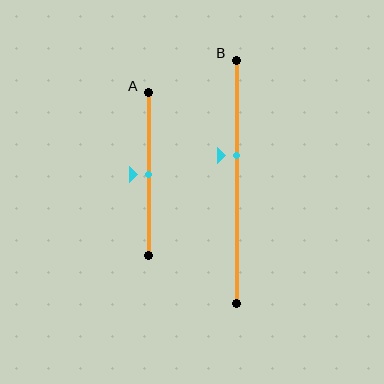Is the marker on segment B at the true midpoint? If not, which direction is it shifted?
No, the marker on segment B is shifted upward by about 11% of the segment length.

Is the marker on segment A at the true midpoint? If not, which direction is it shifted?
Yes, the marker on segment A is at the true midpoint.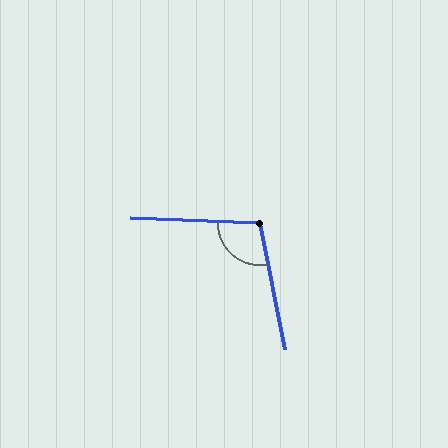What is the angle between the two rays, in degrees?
Approximately 104 degrees.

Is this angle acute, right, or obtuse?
It is obtuse.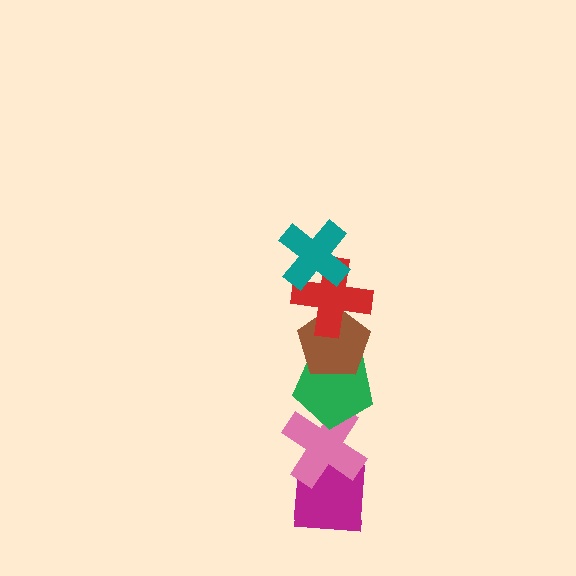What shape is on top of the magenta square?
The pink cross is on top of the magenta square.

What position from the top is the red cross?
The red cross is 2nd from the top.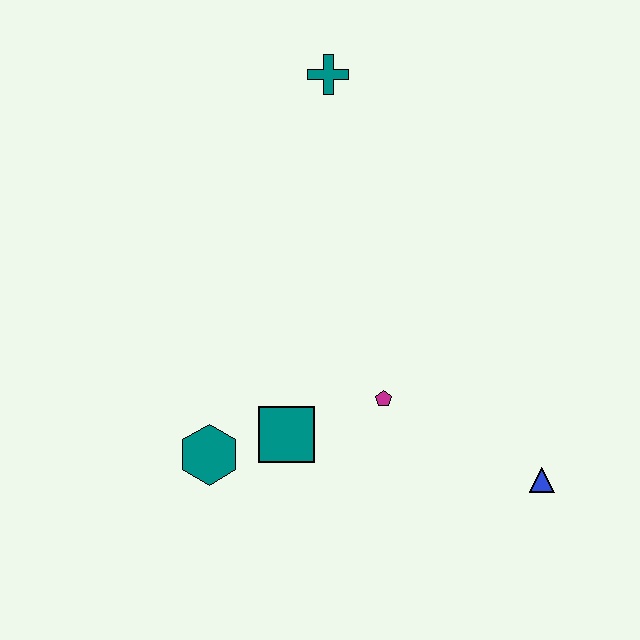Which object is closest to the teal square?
The teal hexagon is closest to the teal square.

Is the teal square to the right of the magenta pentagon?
No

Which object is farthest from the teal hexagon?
The teal cross is farthest from the teal hexagon.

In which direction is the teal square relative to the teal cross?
The teal square is below the teal cross.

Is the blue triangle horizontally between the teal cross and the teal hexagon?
No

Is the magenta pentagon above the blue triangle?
Yes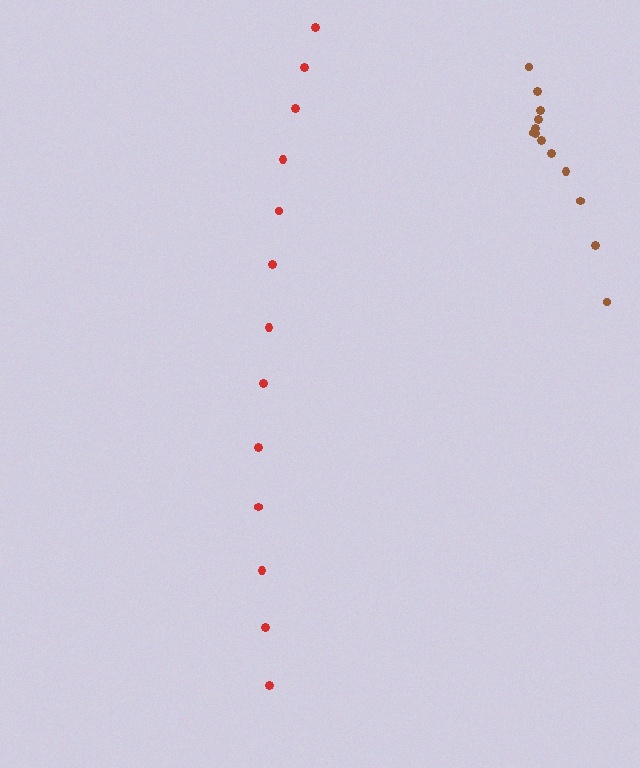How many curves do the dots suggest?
There are 2 distinct paths.